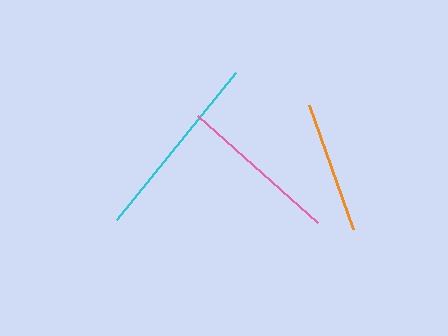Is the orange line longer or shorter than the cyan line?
The cyan line is longer than the orange line.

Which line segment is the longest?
The cyan line is the longest at approximately 189 pixels.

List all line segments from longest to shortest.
From longest to shortest: cyan, pink, orange.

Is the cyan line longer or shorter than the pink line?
The cyan line is longer than the pink line.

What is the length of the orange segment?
The orange segment is approximately 131 pixels long.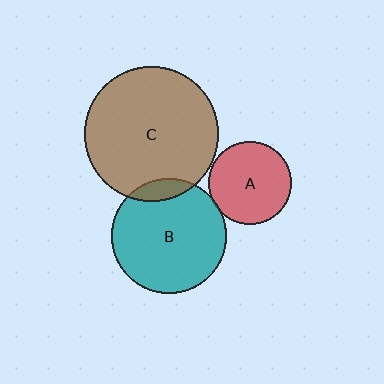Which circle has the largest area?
Circle C (brown).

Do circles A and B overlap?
Yes.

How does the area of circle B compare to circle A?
Approximately 1.9 times.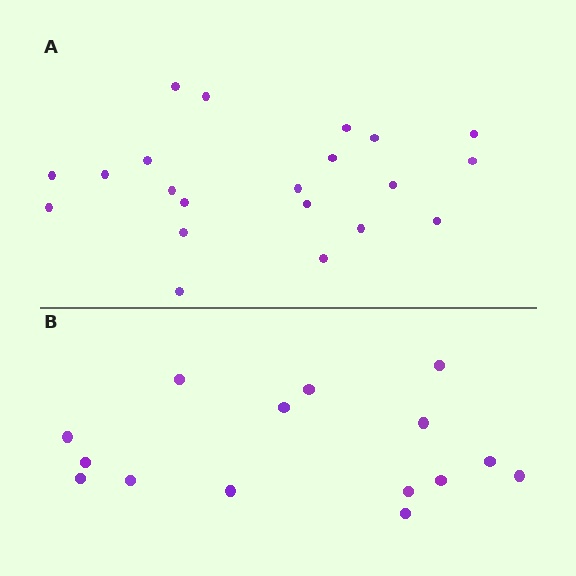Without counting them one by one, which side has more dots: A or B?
Region A (the top region) has more dots.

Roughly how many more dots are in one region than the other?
Region A has about 6 more dots than region B.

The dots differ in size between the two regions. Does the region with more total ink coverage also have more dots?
No. Region B has more total ink coverage because its dots are larger, but region A actually contains more individual dots. Total area can be misleading — the number of items is what matters here.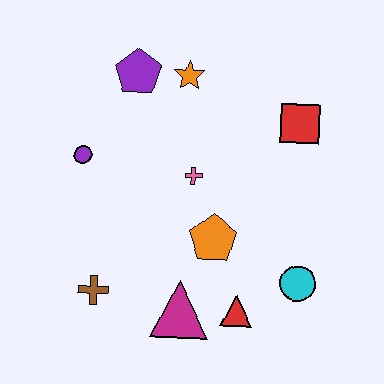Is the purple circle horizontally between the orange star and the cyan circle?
No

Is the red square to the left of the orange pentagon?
No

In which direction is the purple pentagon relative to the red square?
The purple pentagon is to the left of the red square.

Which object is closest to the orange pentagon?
The pink cross is closest to the orange pentagon.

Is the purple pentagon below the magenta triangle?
No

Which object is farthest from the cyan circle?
The purple pentagon is farthest from the cyan circle.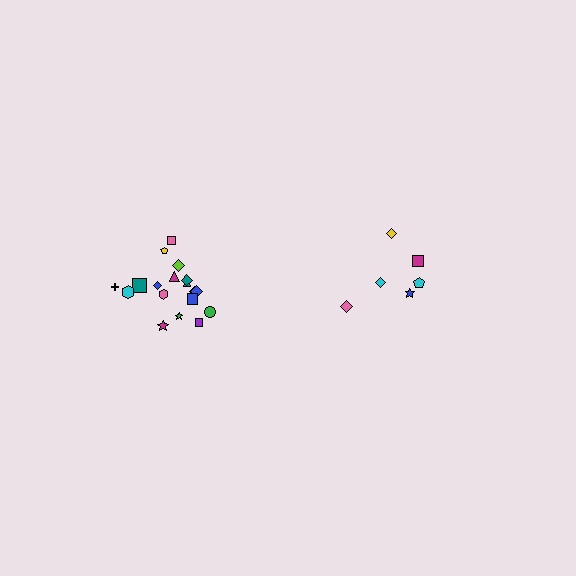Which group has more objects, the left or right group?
The left group.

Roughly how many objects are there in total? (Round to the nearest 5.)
Roughly 25 objects in total.